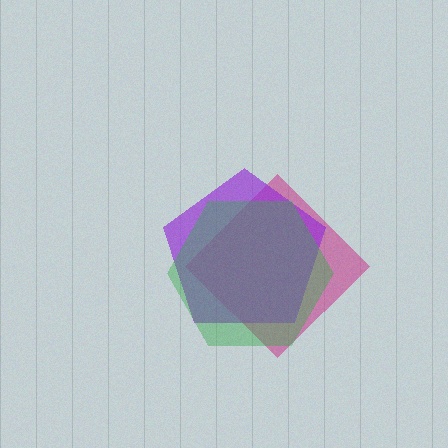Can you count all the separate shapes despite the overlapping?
Yes, there are 3 separate shapes.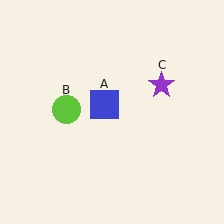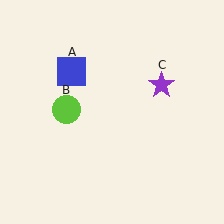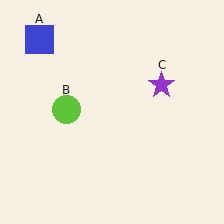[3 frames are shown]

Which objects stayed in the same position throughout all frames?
Lime circle (object B) and purple star (object C) remained stationary.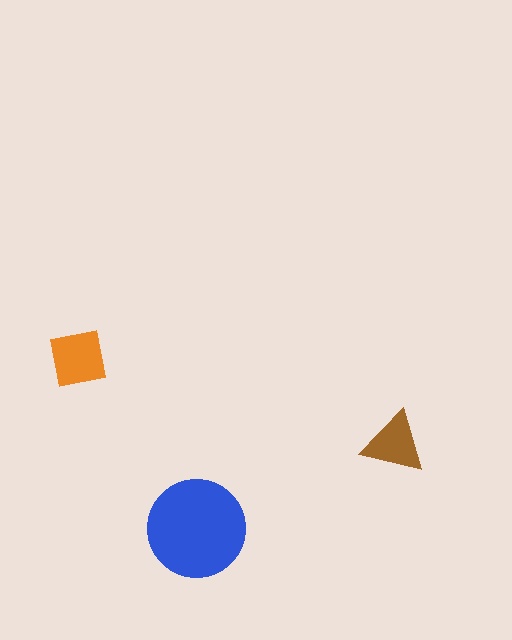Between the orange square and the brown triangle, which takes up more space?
The orange square.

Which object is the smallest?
The brown triangle.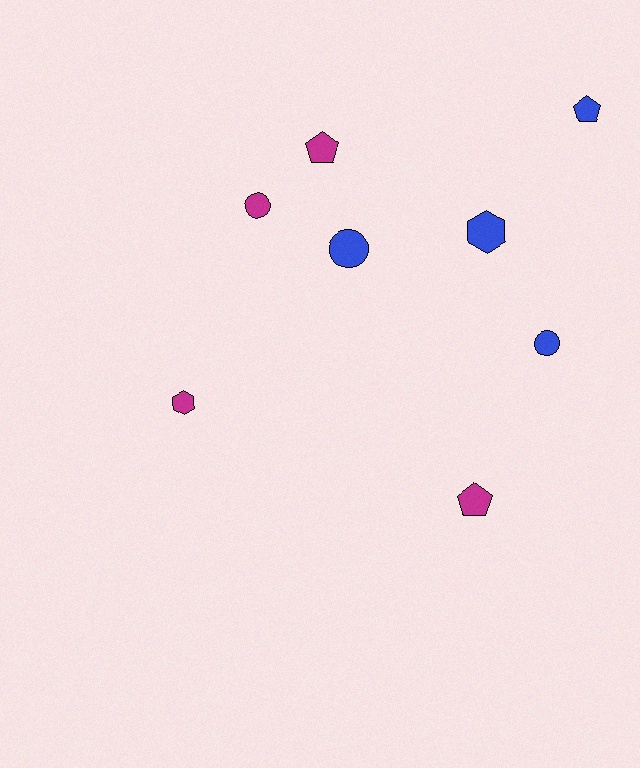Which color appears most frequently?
Magenta, with 4 objects.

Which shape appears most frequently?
Circle, with 3 objects.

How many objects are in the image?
There are 8 objects.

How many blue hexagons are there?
There is 1 blue hexagon.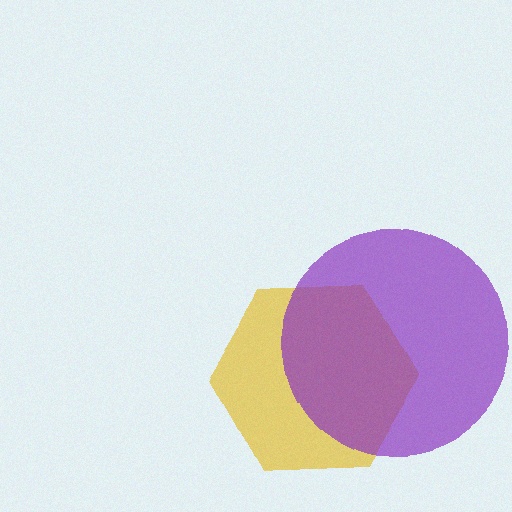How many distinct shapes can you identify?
There are 2 distinct shapes: a yellow hexagon, a purple circle.